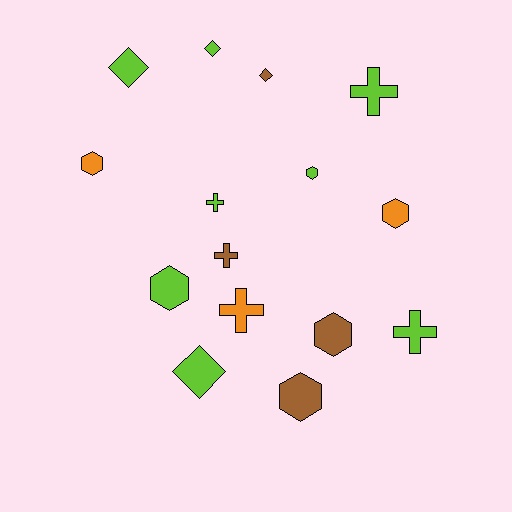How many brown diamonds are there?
There is 1 brown diamond.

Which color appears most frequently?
Lime, with 8 objects.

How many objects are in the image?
There are 15 objects.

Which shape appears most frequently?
Hexagon, with 6 objects.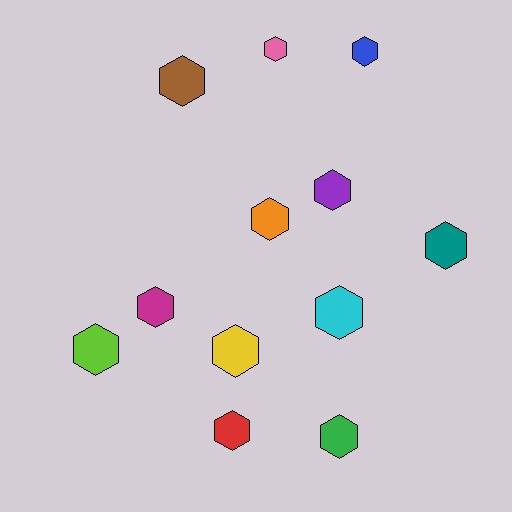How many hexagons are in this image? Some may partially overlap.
There are 12 hexagons.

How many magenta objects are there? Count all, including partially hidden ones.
There is 1 magenta object.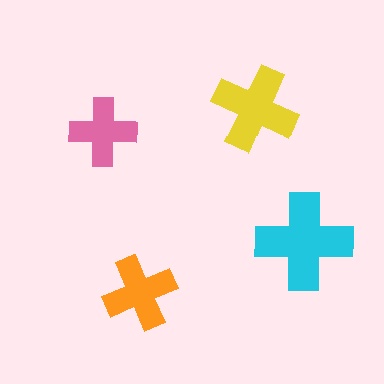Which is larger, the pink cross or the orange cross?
The orange one.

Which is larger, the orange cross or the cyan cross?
The cyan one.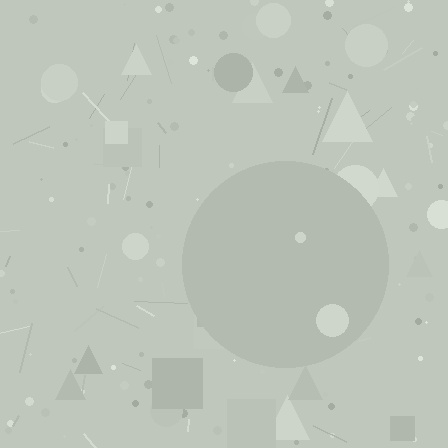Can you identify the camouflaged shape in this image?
The camouflaged shape is a circle.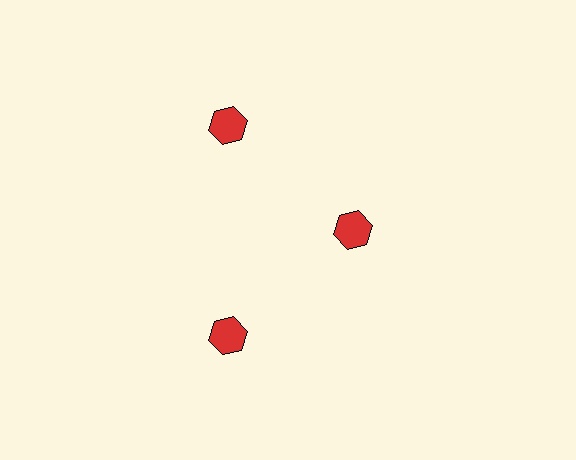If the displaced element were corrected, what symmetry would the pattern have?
It would have 3-fold rotational symmetry — the pattern would map onto itself every 120 degrees.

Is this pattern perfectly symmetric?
No. The 3 red hexagons are arranged in a ring, but one element near the 3 o'clock position is pulled inward toward the center, breaking the 3-fold rotational symmetry.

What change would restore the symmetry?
The symmetry would be restored by moving it outward, back onto the ring so that all 3 hexagons sit at equal angles and equal distance from the center.